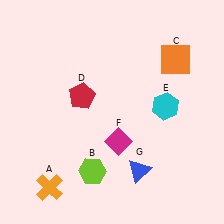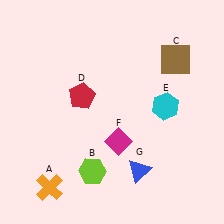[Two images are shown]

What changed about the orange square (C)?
In Image 1, C is orange. In Image 2, it changed to brown.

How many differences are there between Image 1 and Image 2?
There is 1 difference between the two images.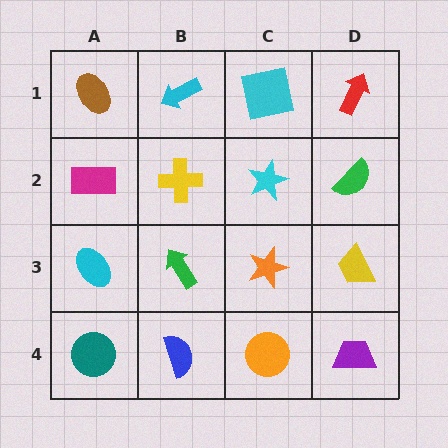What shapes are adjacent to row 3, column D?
A green semicircle (row 2, column D), a purple trapezoid (row 4, column D), an orange star (row 3, column C).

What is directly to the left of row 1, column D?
A cyan square.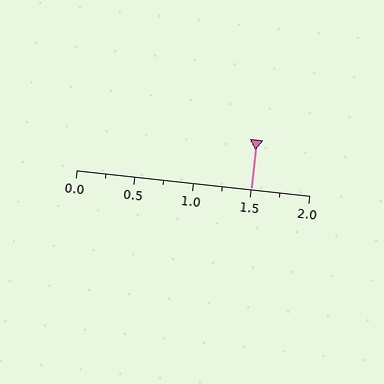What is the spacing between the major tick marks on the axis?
The major ticks are spaced 0.5 apart.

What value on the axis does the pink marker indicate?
The marker indicates approximately 1.5.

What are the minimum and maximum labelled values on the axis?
The axis runs from 0.0 to 2.0.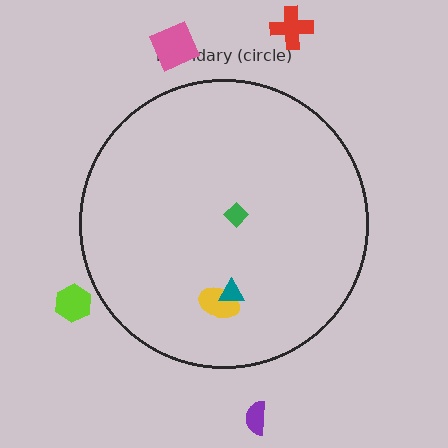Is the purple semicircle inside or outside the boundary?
Outside.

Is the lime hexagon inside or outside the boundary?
Outside.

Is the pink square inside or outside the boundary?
Outside.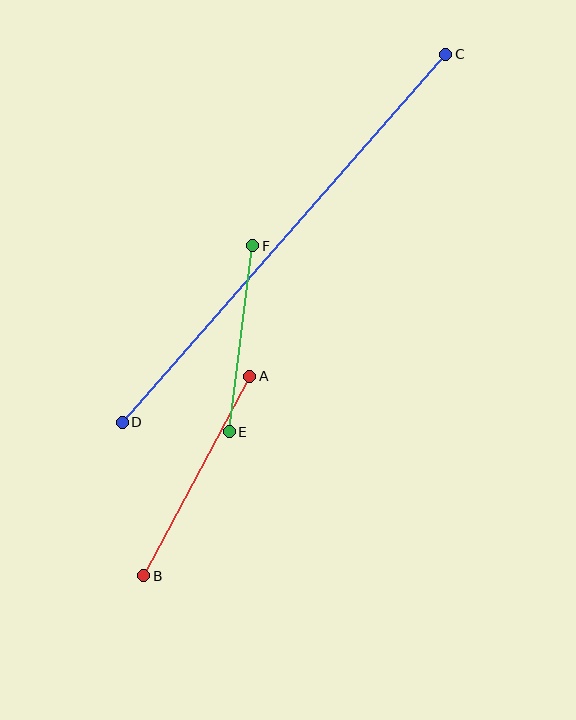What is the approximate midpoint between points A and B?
The midpoint is at approximately (197, 476) pixels.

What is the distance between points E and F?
The distance is approximately 187 pixels.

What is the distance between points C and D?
The distance is approximately 490 pixels.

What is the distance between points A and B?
The distance is approximately 226 pixels.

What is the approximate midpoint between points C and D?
The midpoint is at approximately (284, 238) pixels.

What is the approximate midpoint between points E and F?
The midpoint is at approximately (241, 339) pixels.